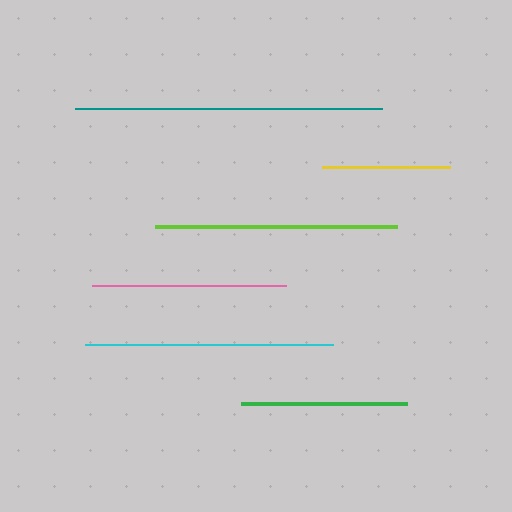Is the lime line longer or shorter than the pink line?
The lime line is longer than the pink line.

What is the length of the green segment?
The green segment is approximately 166 pixels long.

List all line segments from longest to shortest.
From longest to shortest: teal, cyan, lime, pink, green, yellow.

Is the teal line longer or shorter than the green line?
The teal line is longer than the green line.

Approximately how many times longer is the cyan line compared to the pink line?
The cyan line is approximately 1.3 times the length of the pink line.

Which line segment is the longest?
The teal line is the longest at approximately 307 pixels.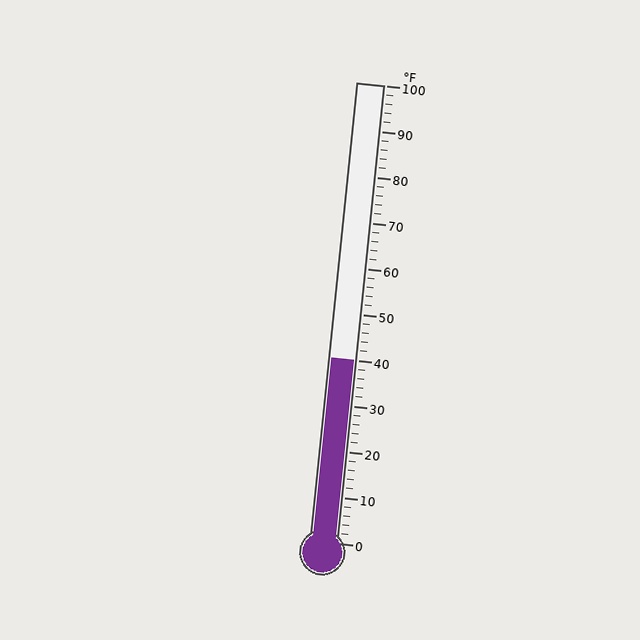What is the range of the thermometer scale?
The thermometer scale ranges from 0°F to 100°F.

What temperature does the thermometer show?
The thermometer shows approximately 40°F.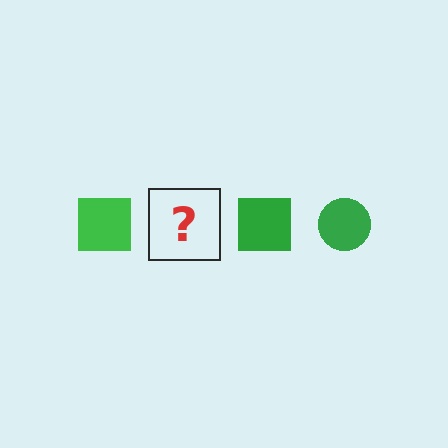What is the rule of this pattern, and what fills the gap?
The rule is that the pattern cycles through square, circle shapes in green. The gap should be filled with a green circle.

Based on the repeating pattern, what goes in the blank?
The blank should be a green circle.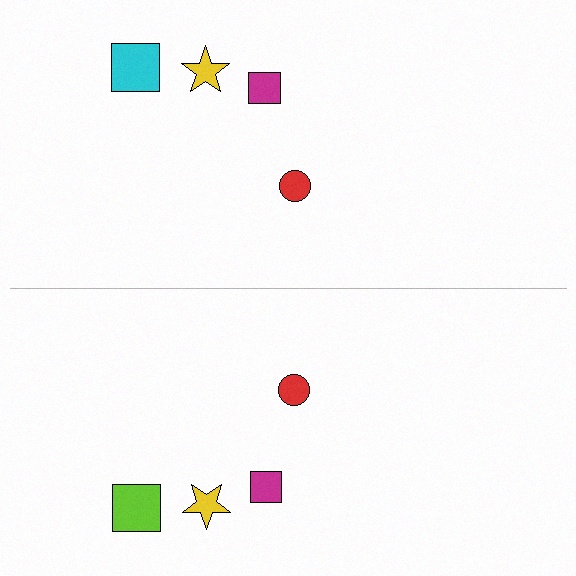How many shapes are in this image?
There are 8 shapes in this image.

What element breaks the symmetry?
The lime square on the bottom side breaks the symmetry — its mirror counterpart is cyan.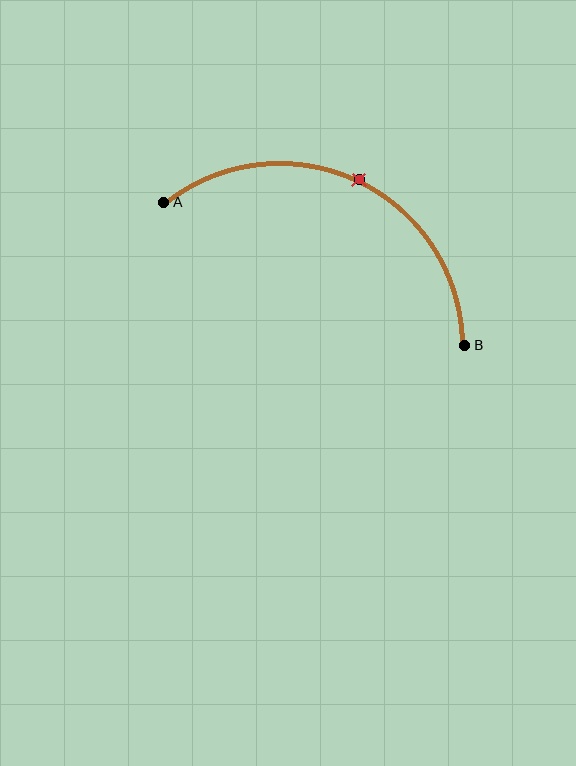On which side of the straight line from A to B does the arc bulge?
The arc bulges above the straight line connecting A and B.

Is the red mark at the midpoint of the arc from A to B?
Yes. The red mark lies on the arc at equal arc-length from both A and B — it is the arc midpoint.